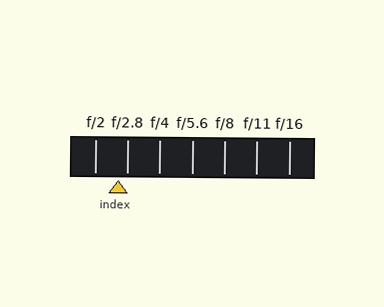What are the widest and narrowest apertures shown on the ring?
The widest aperture shown is f/2 and the narrowest is f/16.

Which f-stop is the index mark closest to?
The index mark is closest to f/2.8.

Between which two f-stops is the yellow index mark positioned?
The index mark is between f/2 and f/2.8.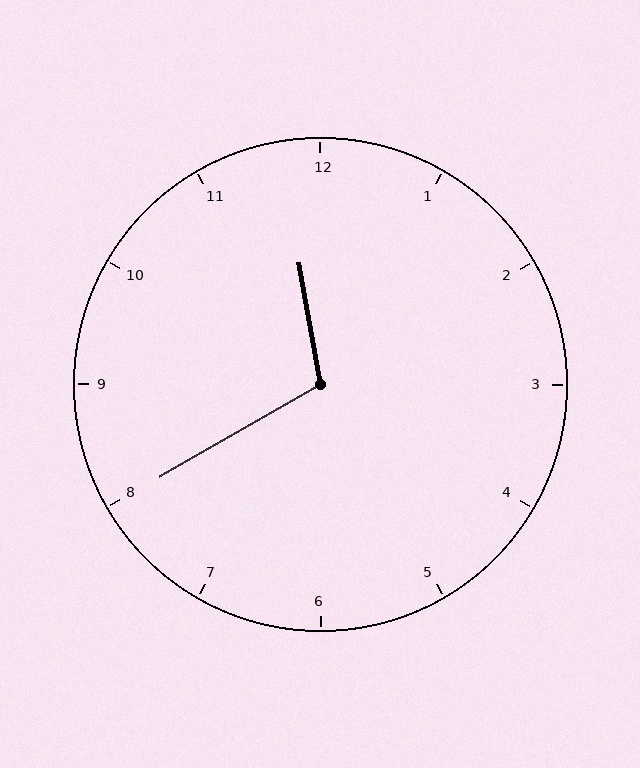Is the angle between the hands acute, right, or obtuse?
It is obtuse.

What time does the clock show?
11:40.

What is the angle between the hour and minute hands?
Approximately 110 degrees.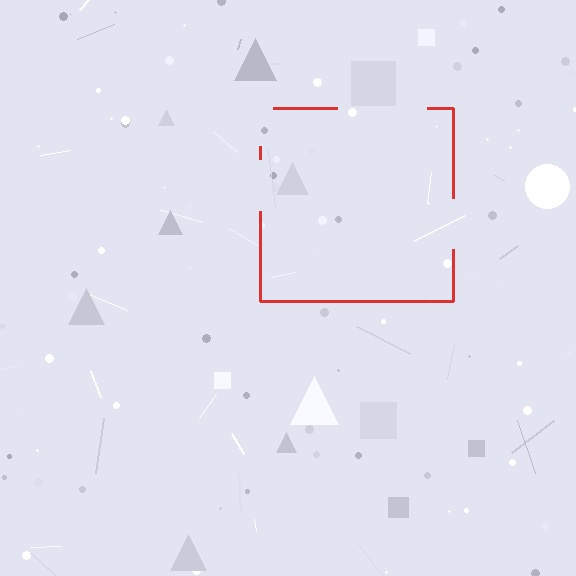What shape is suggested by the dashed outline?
The dashed outline suggests a square.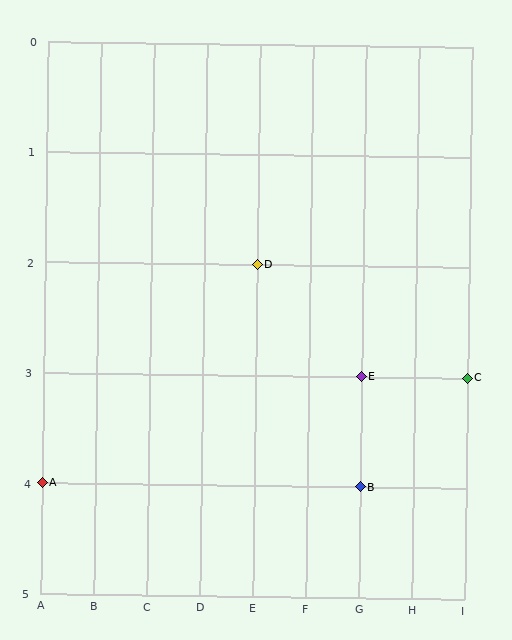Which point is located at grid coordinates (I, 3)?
Point C is at (I, 3).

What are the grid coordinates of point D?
Point D is at grid coordinates (E, 2).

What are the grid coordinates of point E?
Point E is at grid coordinates (G, 3).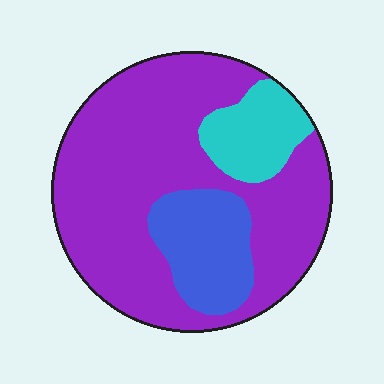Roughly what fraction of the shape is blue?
Blue takes up less than a quarter of the shape.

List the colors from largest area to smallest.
From largest to smallest: purple, blue, cyan.